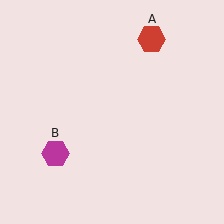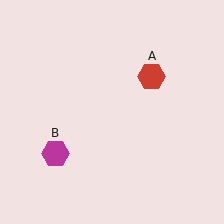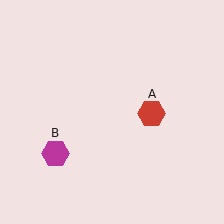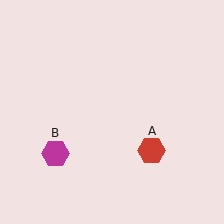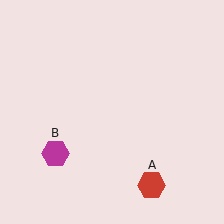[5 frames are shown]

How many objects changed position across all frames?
1 object changed position: red hexagon (object A).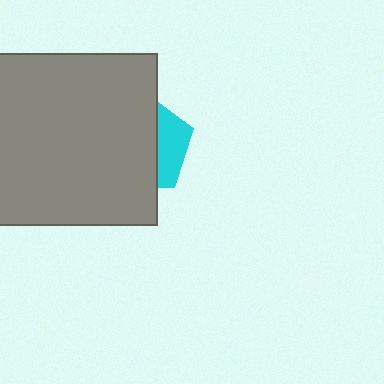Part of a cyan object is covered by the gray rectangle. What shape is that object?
It is a pentagon.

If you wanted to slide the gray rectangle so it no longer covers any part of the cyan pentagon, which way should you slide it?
Slide it left — that is the most direct way to separate the two shapes.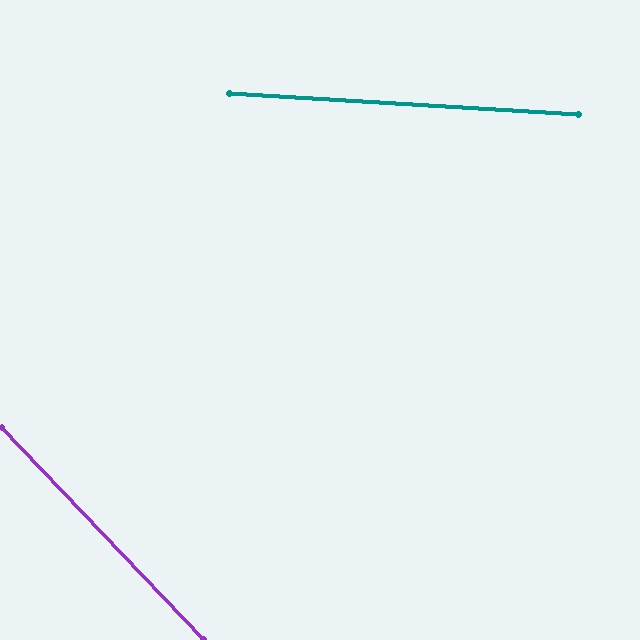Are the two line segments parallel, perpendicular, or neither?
Neither parallel nor perpendicular — they differ by about 43°.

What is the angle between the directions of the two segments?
Approximately 43 degrees.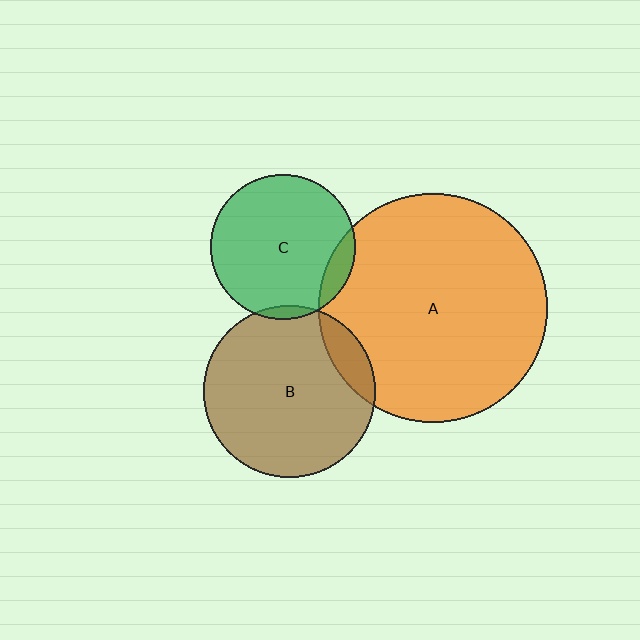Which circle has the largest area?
Circle A (orange).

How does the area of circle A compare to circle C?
Approximately 2.5 times.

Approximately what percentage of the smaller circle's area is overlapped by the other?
Approximately 5%.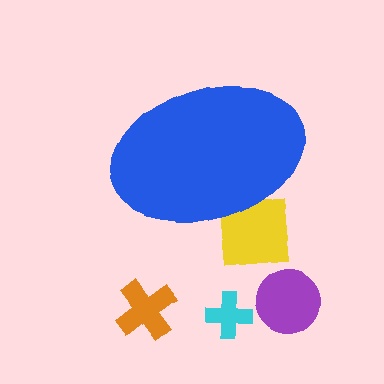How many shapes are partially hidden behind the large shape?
1 shape is partially hidden.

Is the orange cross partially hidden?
No, the orange cross is fully visible.